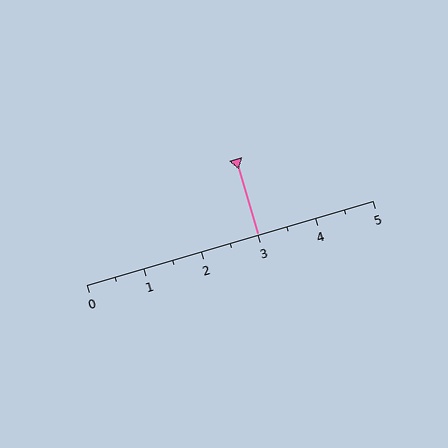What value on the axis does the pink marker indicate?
The marker indicates approximately 3.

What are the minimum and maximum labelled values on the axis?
The axis runs from 0 to 5.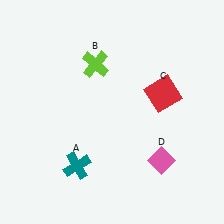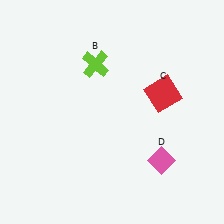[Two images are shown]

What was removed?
The teal cross (A) was removed in Image 2.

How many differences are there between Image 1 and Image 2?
There is 1 difference between the two images.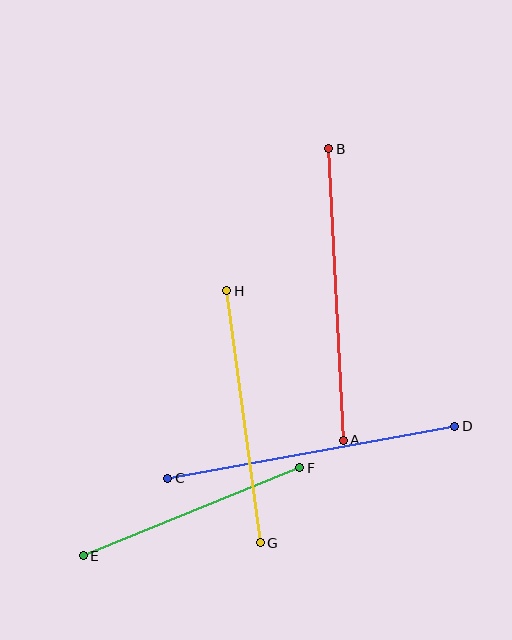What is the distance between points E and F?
The distance is approximately 234 pixels.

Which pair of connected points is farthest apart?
Points A and B are farthest apart.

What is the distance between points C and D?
The distance is approximately 292 pixels.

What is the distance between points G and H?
The distance is approximately 254 pixels.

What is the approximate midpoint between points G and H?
The midpoint is at approximately (244, 417) pixels.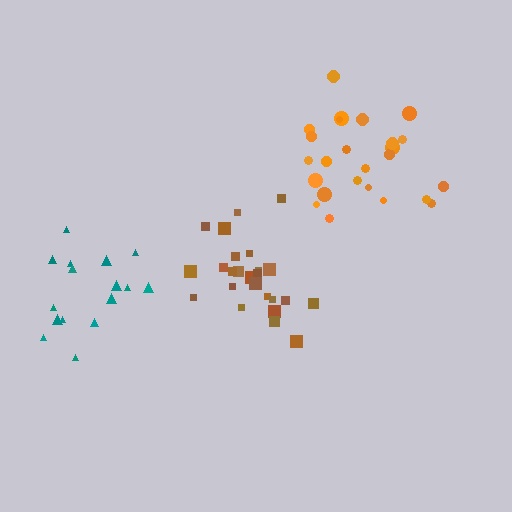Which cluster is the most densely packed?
Brown.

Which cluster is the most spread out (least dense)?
Orange.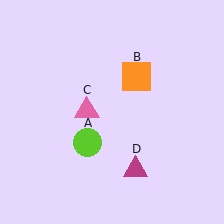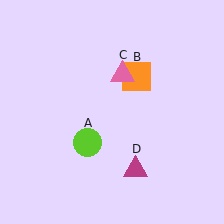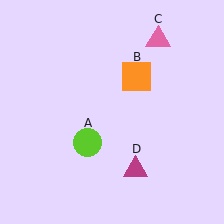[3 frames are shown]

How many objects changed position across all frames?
1 object changed position: pink triangle (object C).